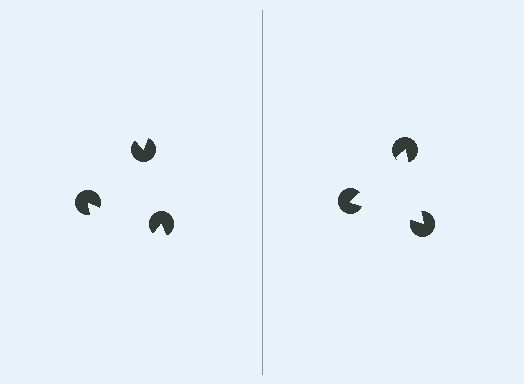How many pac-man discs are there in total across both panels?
6 — 3 on each side.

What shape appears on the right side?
An illusory triangle.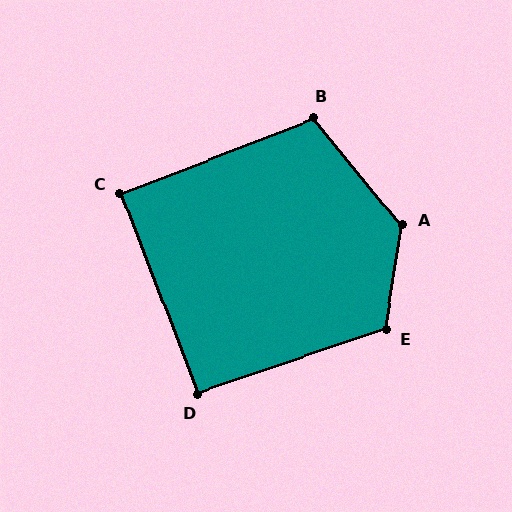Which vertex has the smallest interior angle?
C, at approximately 90 degrees.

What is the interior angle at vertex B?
Approximately 108 degrees (obtuse).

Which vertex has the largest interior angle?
A, at approximately 131 degrees.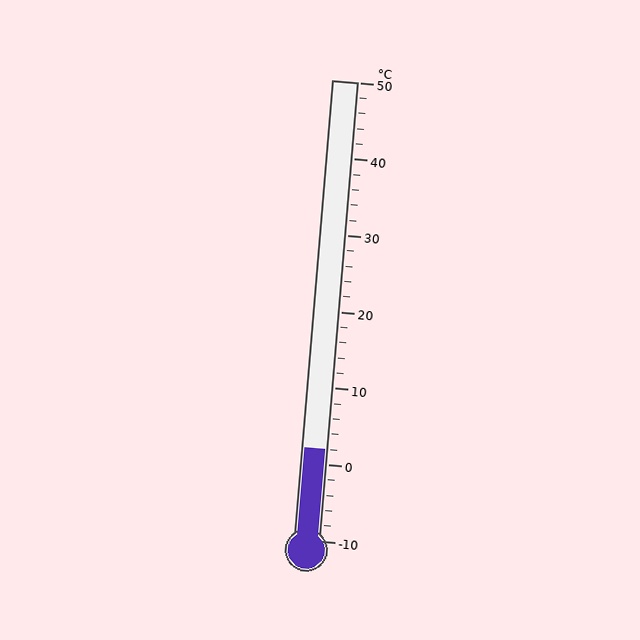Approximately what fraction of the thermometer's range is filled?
The thermometer is filled to approximately 20% of its range.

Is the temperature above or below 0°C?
The temperature is above 0°C.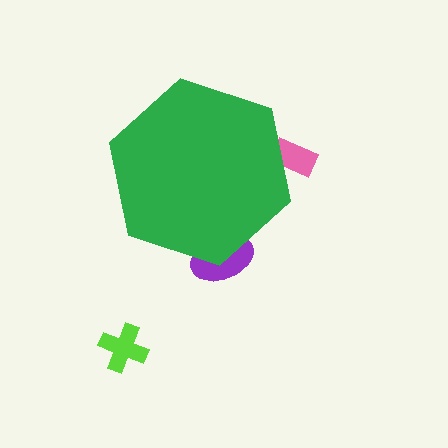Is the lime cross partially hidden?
No, the lime cross is fully visible.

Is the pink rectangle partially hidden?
Yes, the pink rectangle is partially hidden behind the green hexagon.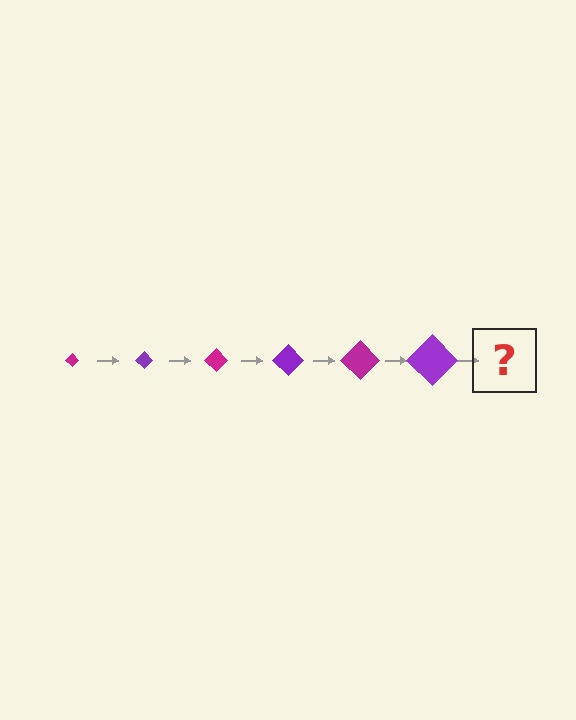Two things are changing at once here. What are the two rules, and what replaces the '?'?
The two rules are that the diamond grows larger each step and the color cycles through magenta and purple. The '?' should be a magenta diamond, larger than the previous one.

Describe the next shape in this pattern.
It should be a magenta diamond, larger than the previous one.